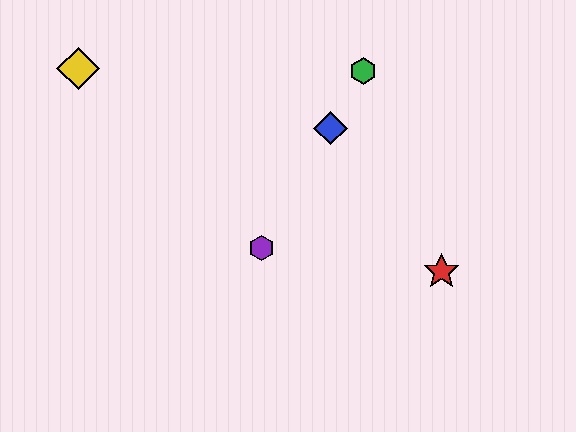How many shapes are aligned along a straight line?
3 shapes (the blue diamond, the green hexagon, the purple hexagon) are aligned along a straight line.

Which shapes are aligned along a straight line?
The blue diamond, the green hexagon, the purple hexagon are aligned along a straight line.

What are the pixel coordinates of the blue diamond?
The blue diamond is at (330, 128).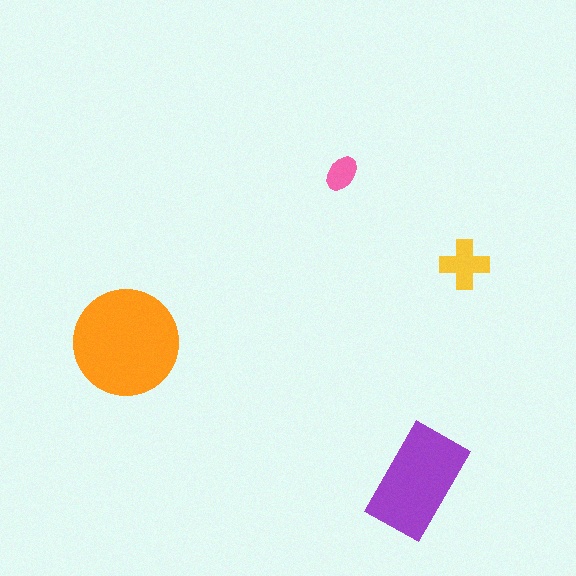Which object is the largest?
The orange circle.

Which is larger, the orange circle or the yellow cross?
The orange circle.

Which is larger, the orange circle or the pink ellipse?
The orange circle.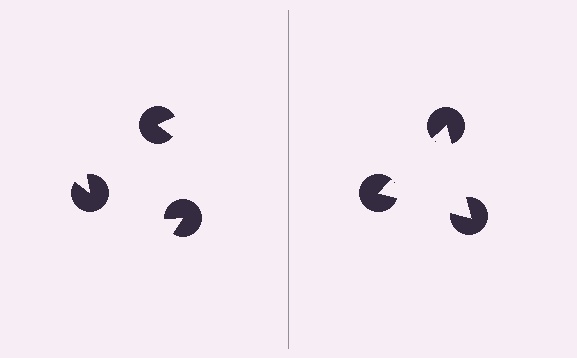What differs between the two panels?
The pac-man discs are positioned identically on both sides; only the wedge orientations differ. On the right they align to a triangle; on the left they are misaligned.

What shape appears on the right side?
An illusory triangle.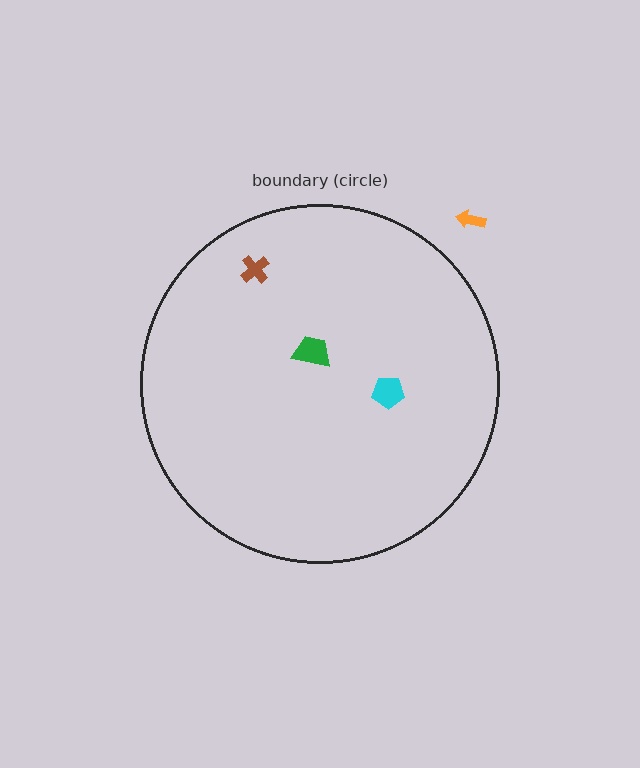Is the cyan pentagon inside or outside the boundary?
Inside.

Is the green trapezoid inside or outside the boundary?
Inside.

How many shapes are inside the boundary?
3 inside, 1 outside.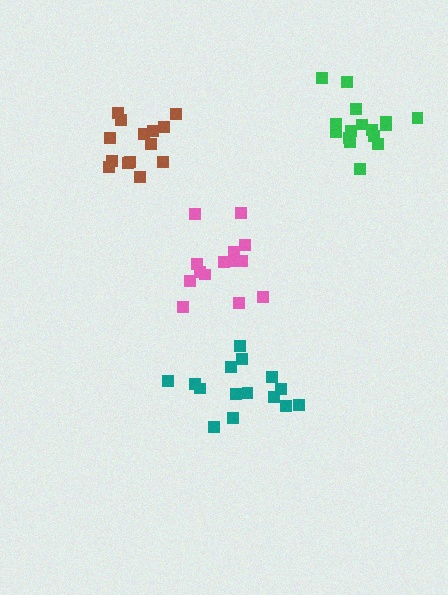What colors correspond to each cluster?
The clusters are colored: brown, teal, green, pink.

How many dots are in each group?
Group 1: 14 dots, Group 2: 15 dots, Group 3: 16 dots, Group 4: 14 dots (59 total).